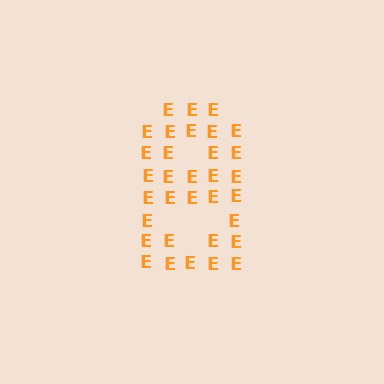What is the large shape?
The large shape is the digit 8.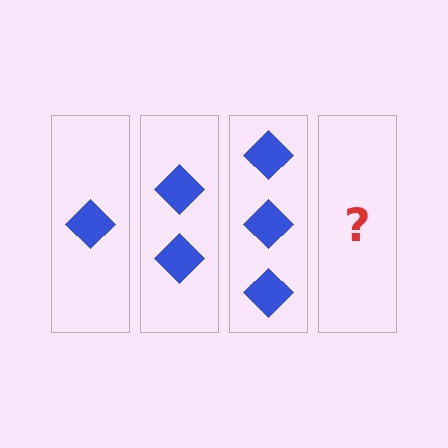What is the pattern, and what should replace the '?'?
The pattern is that each step adds one more diamond. The '?' should be 4 diamonds.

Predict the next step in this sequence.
The next step is 4 diamonds.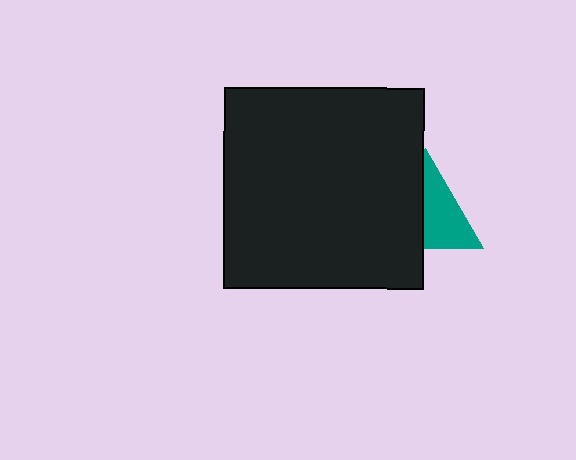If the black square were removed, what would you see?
You would see the complete teal triangle.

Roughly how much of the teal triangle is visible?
About half of it is visible (roughly 54%).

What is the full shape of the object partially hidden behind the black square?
The partially hidden object is a teal triangle.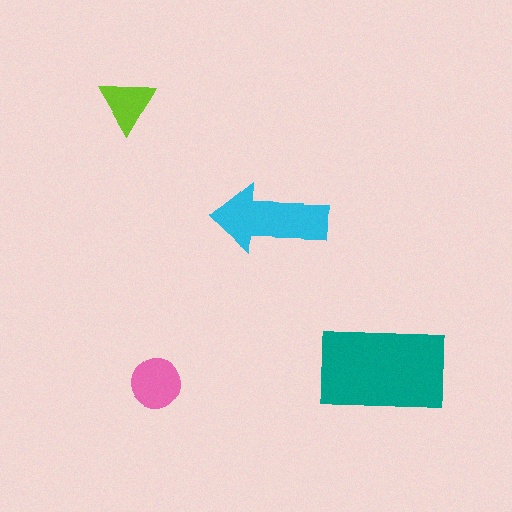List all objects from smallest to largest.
The lime triangle, the pink circle, the cyan arrow, the teal rectangle.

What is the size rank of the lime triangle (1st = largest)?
4th.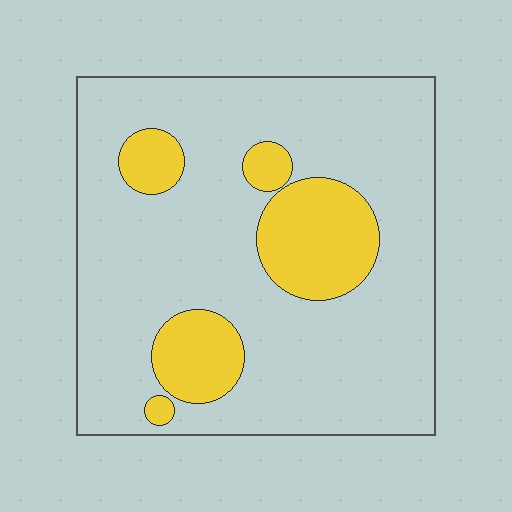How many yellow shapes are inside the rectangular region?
5.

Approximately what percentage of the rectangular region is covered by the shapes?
Approximately 20%.